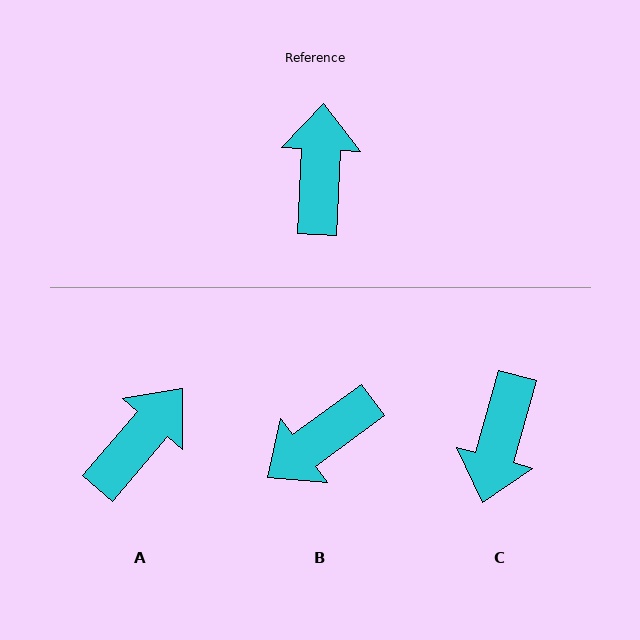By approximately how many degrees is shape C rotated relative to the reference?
Approximately 168 degrees counter-clockwise.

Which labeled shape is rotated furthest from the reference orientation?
C, about 168 degrees away.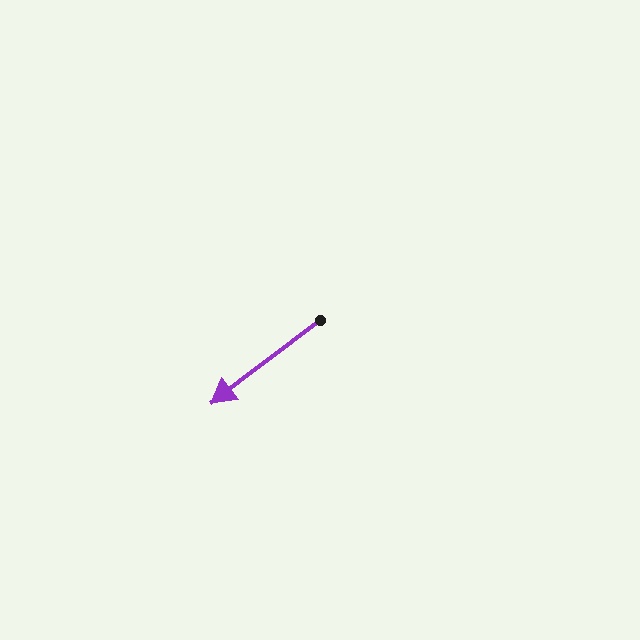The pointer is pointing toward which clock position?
Roughly 8 o'clock.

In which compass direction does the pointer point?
Southwest.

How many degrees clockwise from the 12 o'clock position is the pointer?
Approximately 232 degrees.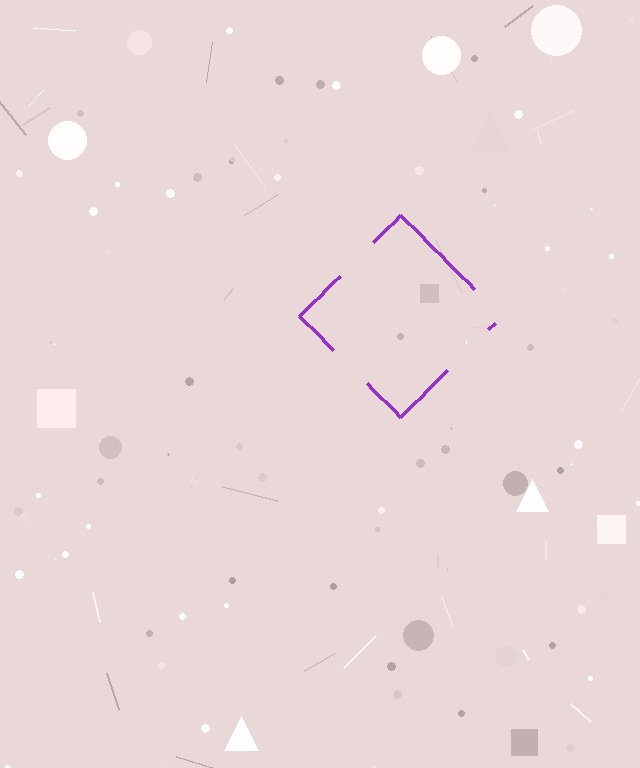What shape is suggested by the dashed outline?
The dashed outline suggests a diamond.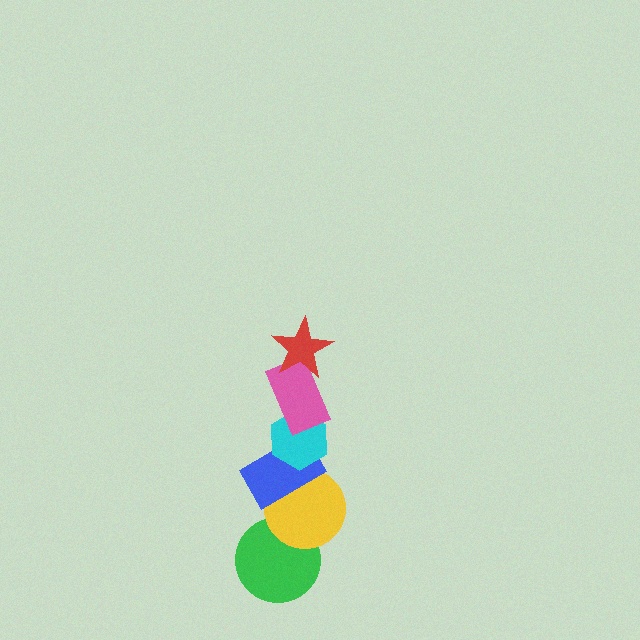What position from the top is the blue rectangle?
The blue rectangle is 4th from the top.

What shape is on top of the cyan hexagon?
The pink rectangle is on top of the cyan hexagon.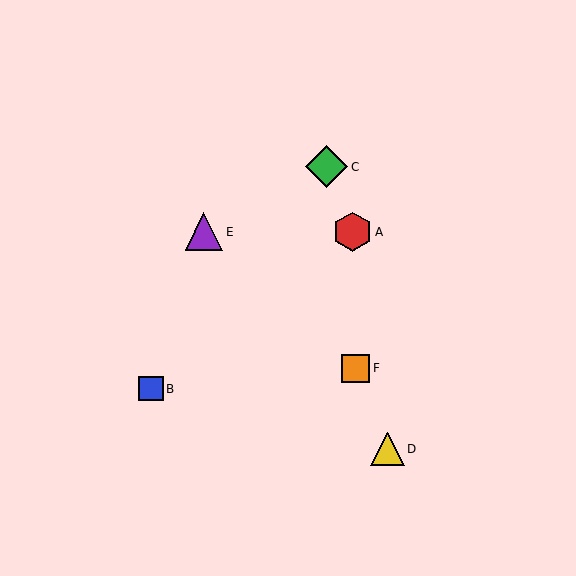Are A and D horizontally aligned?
No, A is at y≈232 and D is at y≈449.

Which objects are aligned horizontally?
Objects A, E are aligned horizontally.